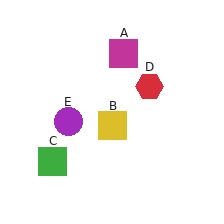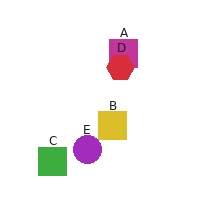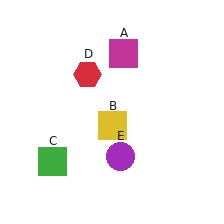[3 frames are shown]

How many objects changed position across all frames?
2 objects changed position: red hexagon (object D), purple circle (object E).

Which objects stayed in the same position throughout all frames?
Magenta square (object A) and yellow square (object B) and green square (object C) remained stationary.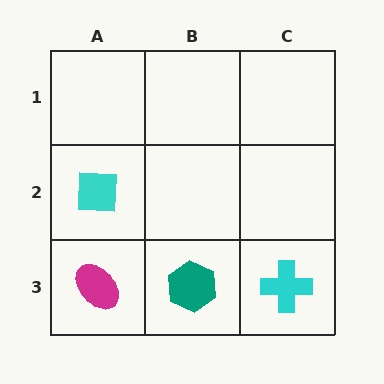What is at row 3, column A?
A magenta ellipse.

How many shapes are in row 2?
1 shape.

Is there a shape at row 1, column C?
No, that cell is empty.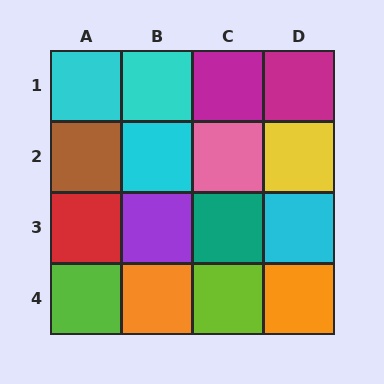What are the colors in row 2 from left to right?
Brown, cyan, pink, yellow.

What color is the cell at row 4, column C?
Lime.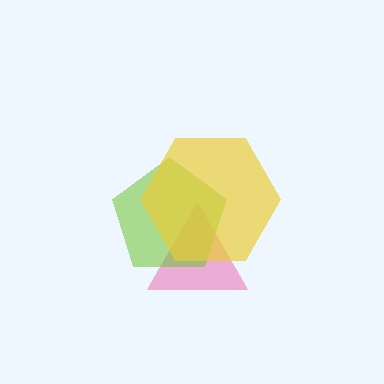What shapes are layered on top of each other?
The layered shapes are: a pink triangle, a lime pentagon, a yellow hexagon.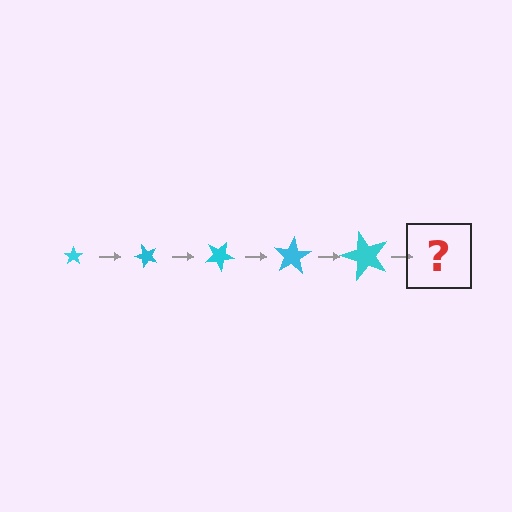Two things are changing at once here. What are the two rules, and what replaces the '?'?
The two rules are that the star grows larger each step and it rotates 50 degrees each step. The '?' should be a star, larger than the previous one and rotated 250 degrees from the start.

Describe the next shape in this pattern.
It should be a star, larger than the previous one and rotated 250 degrees from the start.